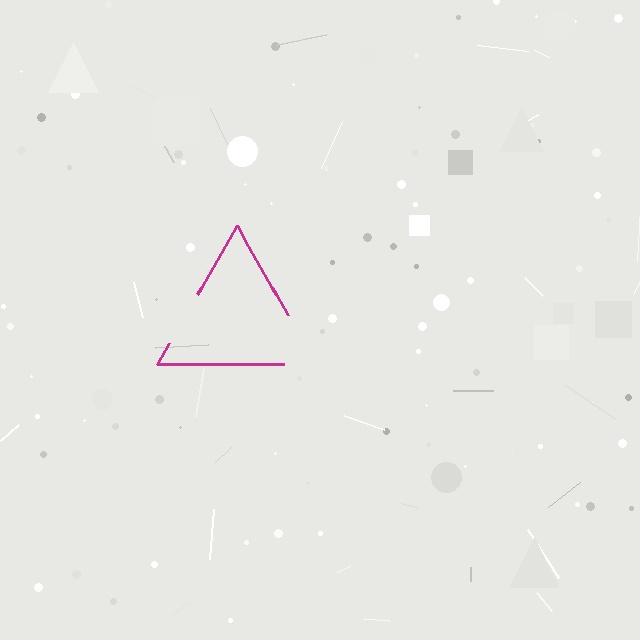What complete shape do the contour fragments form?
The contour fragments form a triangle.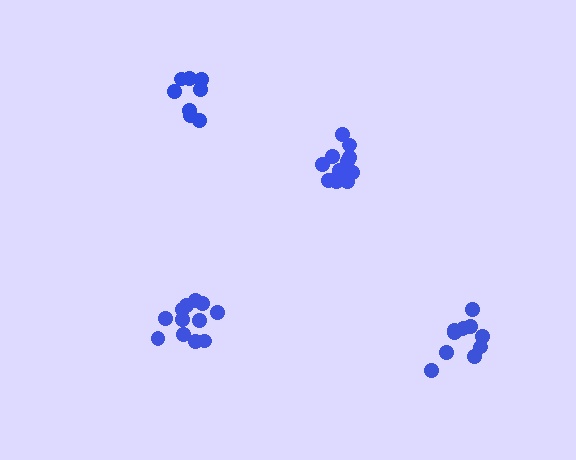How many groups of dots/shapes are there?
There are 4 groups.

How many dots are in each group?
Group 1: 13 dots, Group 2: 8 dots, Group 3: 10 dots, Group 4: 12 dots (43 total).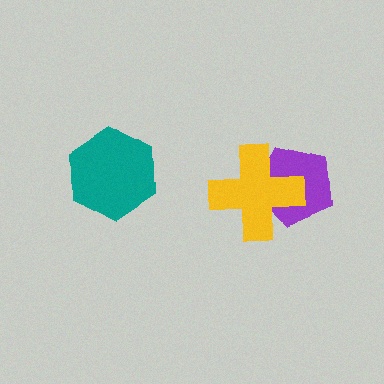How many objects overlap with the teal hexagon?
0 objects overlap with the teal hexagon.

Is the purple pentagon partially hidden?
Yes, it is partially covered by another shape.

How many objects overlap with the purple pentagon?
1 object overlaps with the purple pentagon.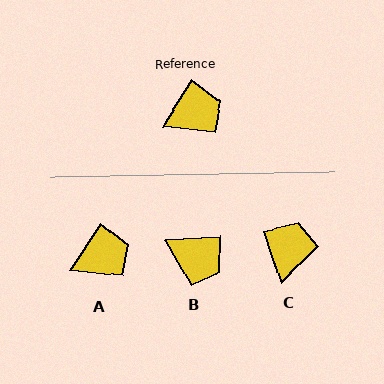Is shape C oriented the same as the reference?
No, it is off by about 51 degrees.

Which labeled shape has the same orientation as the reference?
A.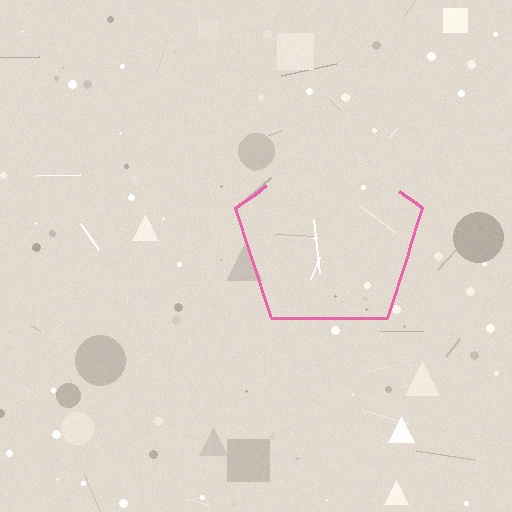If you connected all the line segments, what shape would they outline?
They would outline a pentagon.